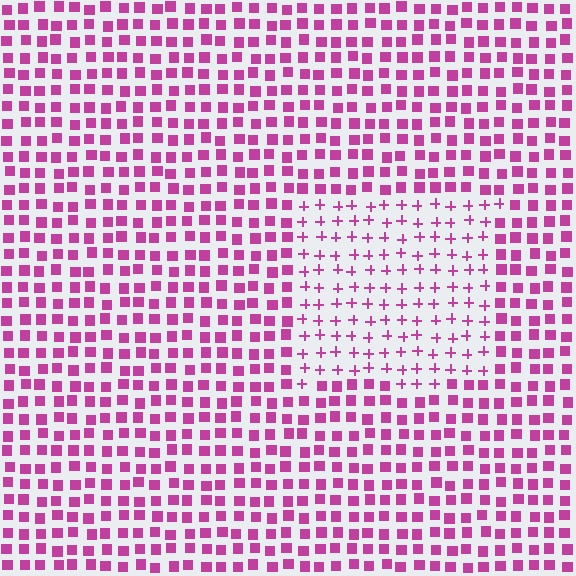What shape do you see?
I see a rectangle.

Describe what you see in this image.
The image is filled with small magenta elements arranged in a uniform grid. A rectangle-shaped region contains plus signs, while the surrounding area contains squares. The boundary is defined purely by the change in element shape.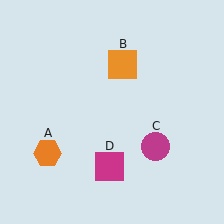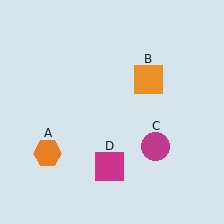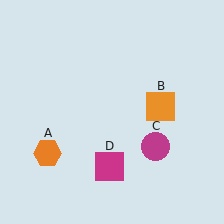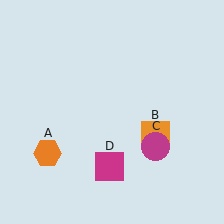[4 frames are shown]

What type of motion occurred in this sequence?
The orange square (object B) rotated clockwise around the center of the scene.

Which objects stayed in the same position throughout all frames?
Orange hexagon (object A) and magenta circle (object C) and magenta square (object D) remained stationary.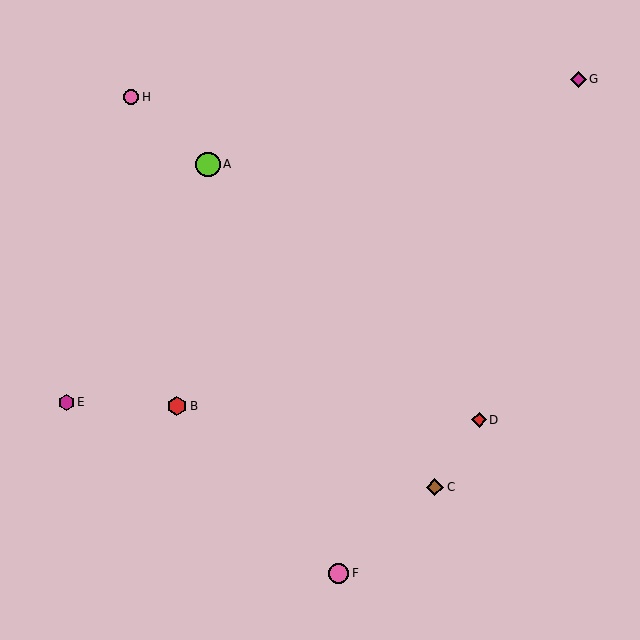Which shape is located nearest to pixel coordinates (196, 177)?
The lime circle (labeled A) at (208, 164) is nearest to that location.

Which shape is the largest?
The lime circle (labeled A) is the largest.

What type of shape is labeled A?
Shape A is a lime circle.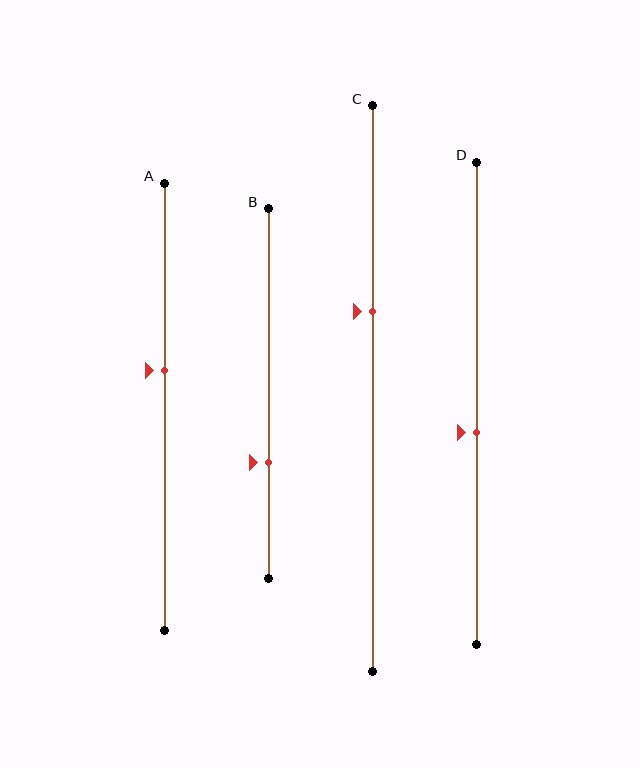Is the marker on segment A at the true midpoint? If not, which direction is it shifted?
No, the marker on segment A is shifted upward by about 8% of the segment length.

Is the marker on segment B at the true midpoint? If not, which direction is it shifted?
No, the marker on segment B is shifted downward by about 19% of the segment length.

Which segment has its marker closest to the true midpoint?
Segment D has its marker closest to the true midpoint.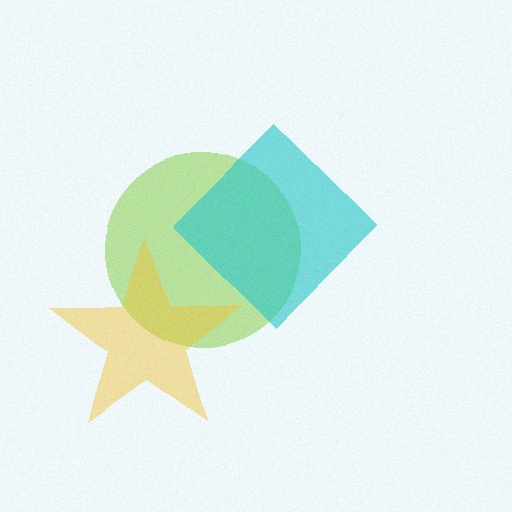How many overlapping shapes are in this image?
There are 3 overlapping shapes in the image.